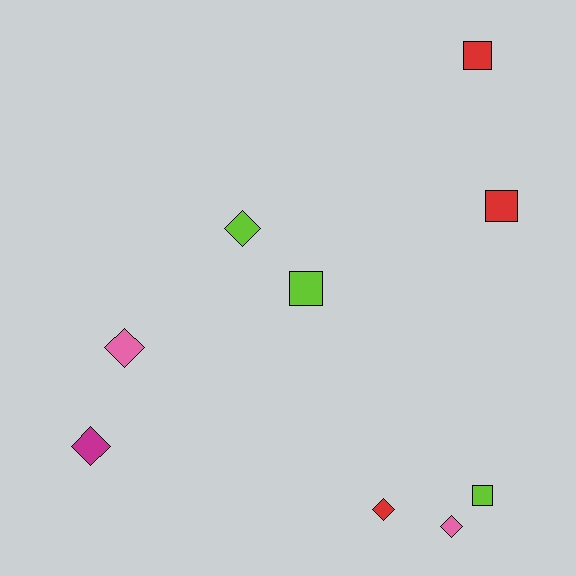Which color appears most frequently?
Red, with 3 objects.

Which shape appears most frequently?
Diamond, with 5 objects.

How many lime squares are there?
There are 2 lime squares.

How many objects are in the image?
There are 9 objects.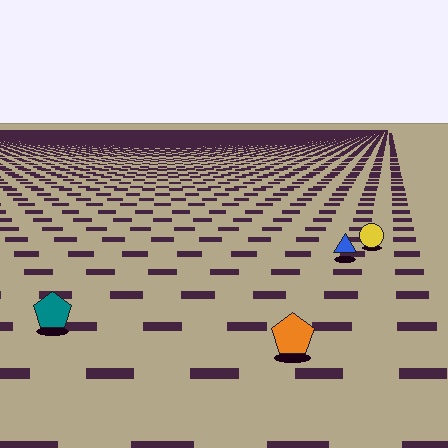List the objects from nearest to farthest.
From nearest to farthest: the orange pentagon, the teal pentagon, the blue triangle, the yellow circle.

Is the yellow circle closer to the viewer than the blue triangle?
No. The blue triangle is closer — you can tell from the texture gradient: the ground texture is coarser near it.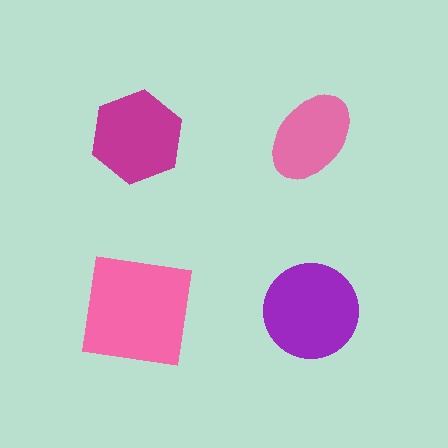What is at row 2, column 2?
A purple circle.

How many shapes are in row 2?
2 shapes.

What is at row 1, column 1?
A magenta hexagon.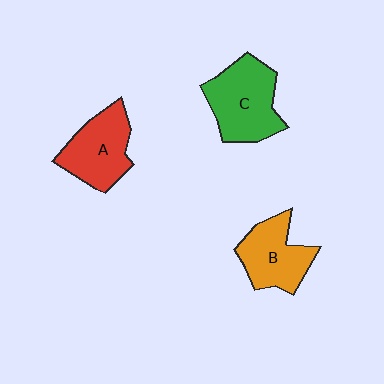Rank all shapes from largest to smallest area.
From largest to smallest: C (green), A (red), B (orange).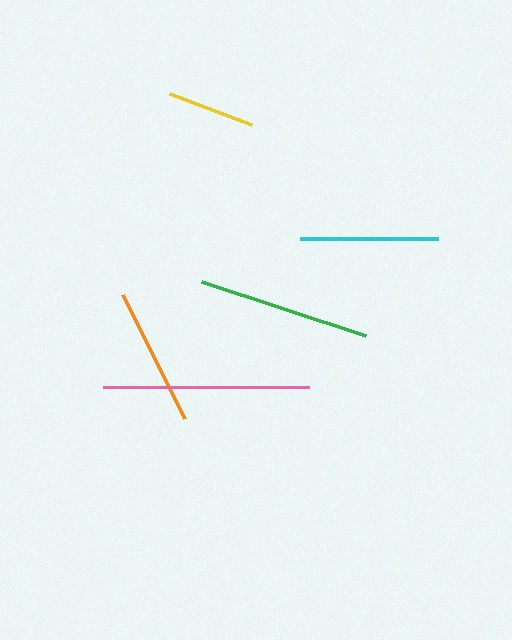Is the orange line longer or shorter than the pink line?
The pink line is longer than the orange line.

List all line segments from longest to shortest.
From longest to shortest: pink, green, orange, cyan, yellow.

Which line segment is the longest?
The pink line is the longest at approximately 205 pixels.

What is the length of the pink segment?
The pink segment is approximately 205 pixels long.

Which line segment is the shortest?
The yellow line is the shortest at approximately 88 pixels.